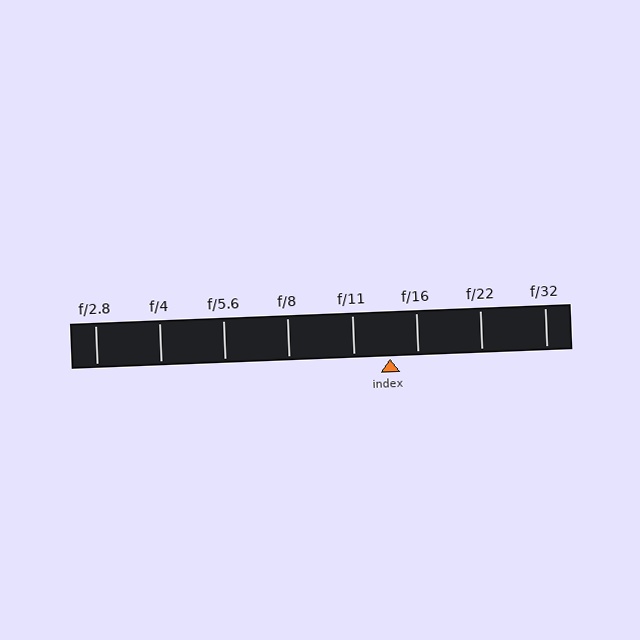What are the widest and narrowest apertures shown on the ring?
The widest aperture shown is f/2.8 and the narrowest is f/32.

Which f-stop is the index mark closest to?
The index mark is closest to f/16.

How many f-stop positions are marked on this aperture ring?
There are 8 f-stop positions marked.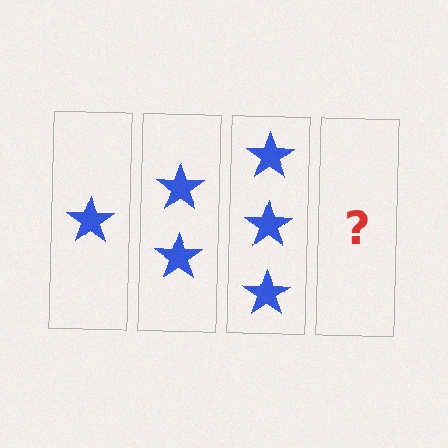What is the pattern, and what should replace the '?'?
The pattern is that each step adds one more star. The '?' should be 4 stars.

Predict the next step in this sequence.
The next step is 4 stars.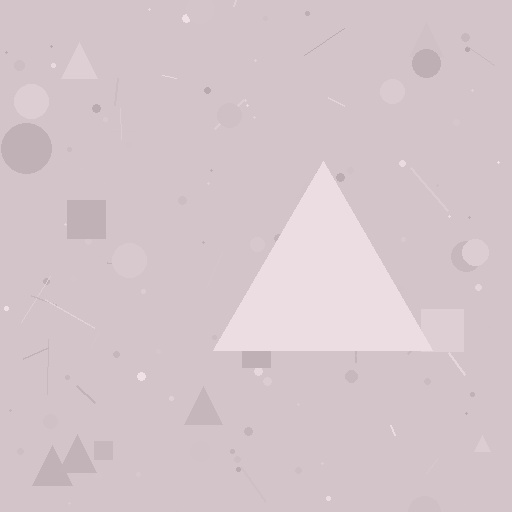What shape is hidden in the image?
A triangle is hidden in the image.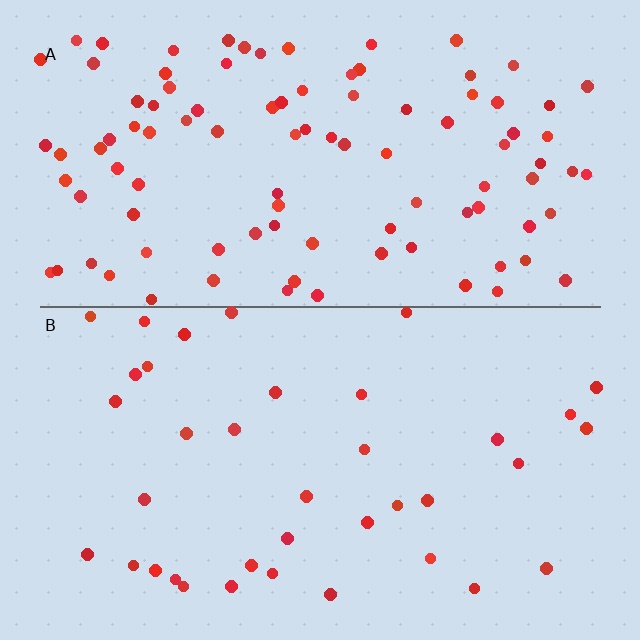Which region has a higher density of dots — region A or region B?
A (the top).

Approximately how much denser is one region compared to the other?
Approximately 2.6× — region A over region B.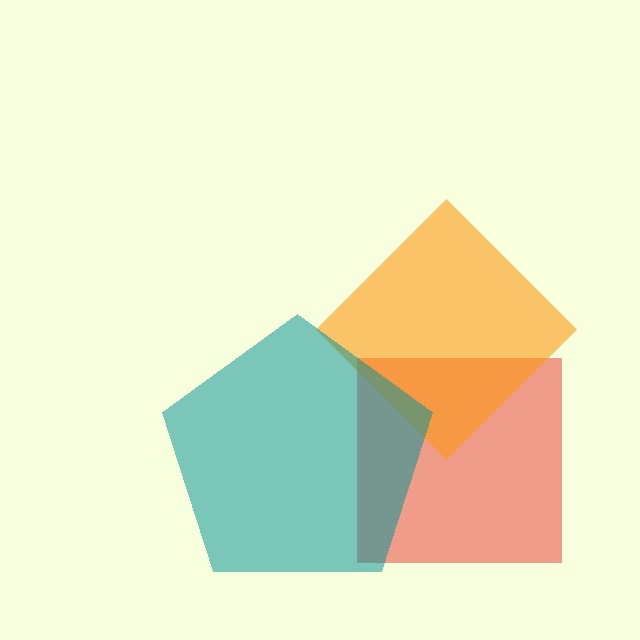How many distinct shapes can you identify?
There are 3 distinct shapes: a red square, an orange diamond, a teal pentagon.